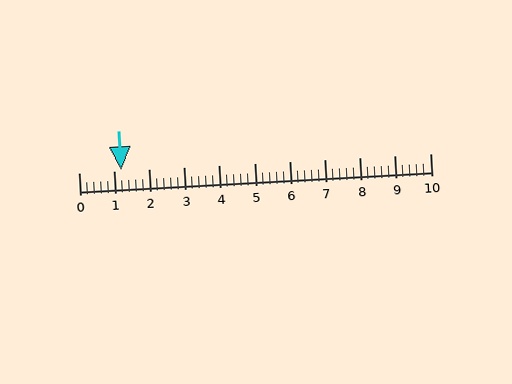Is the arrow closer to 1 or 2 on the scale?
The arrow is closer to 1.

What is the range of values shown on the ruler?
The ruler shows values from 0 to 10.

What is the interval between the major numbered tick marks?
The major tick marks are spaced 1 units apart.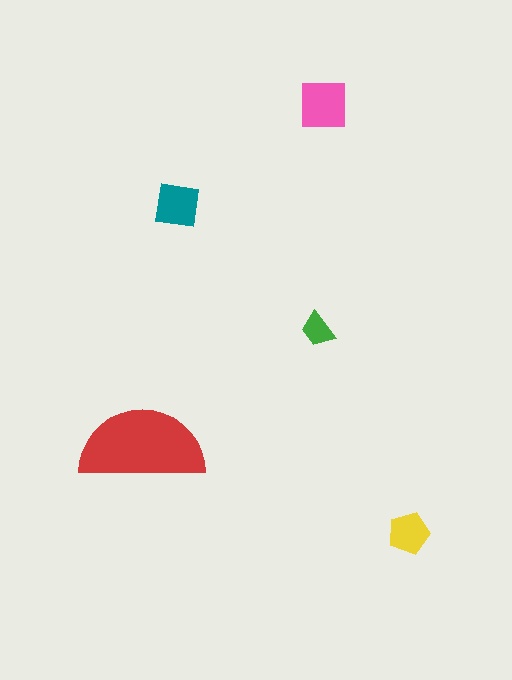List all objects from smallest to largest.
The green trapezoid, the yellow pentagon, the teal square, the pink square, the red semicircle.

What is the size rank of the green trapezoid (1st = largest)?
5th.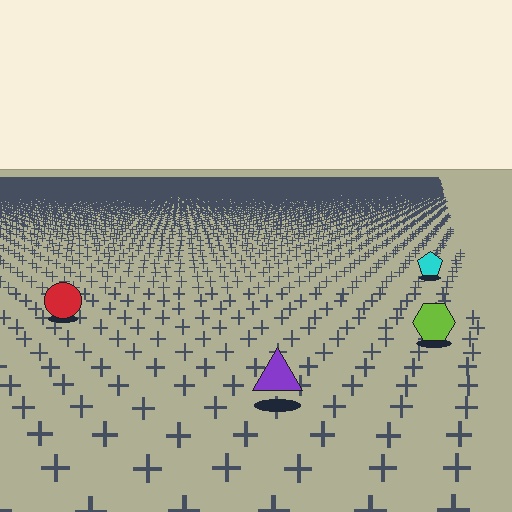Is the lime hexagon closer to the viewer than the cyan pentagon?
Yes. The lime hexagon is closer — you can tell from the texture gradient: the ground texture is coarser near it.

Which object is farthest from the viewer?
The cyan pentagon is farthest from the viewer. It appears smaller and the ground texture around it is denser.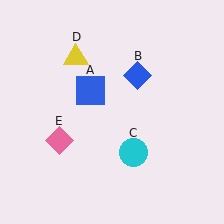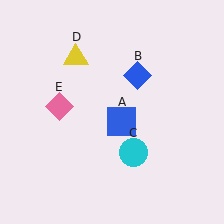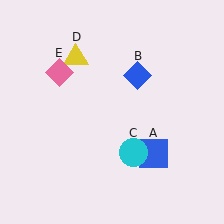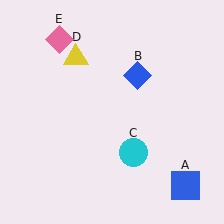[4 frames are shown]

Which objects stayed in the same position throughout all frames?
Blue diamond (object B) and cyan circle (object C) and yellow triangle (object D) remained stationary.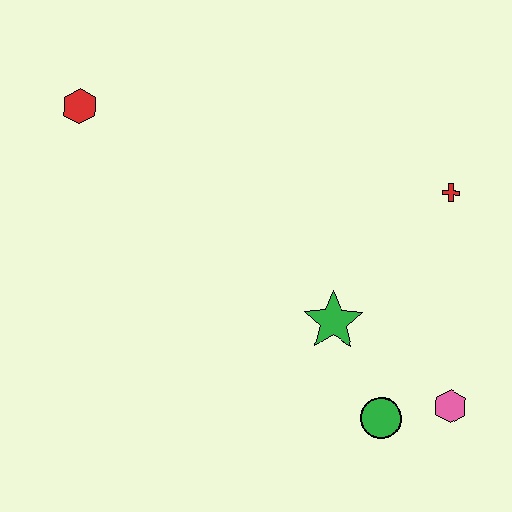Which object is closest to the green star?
The green circle is closest to the green star.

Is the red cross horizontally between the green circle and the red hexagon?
No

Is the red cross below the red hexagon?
Yes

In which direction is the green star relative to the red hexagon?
The green star is to the right of the red hexagon.